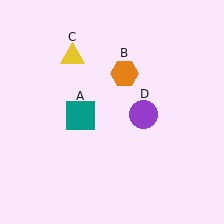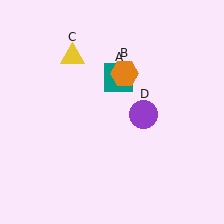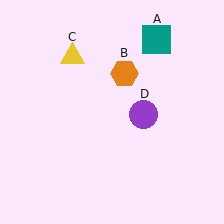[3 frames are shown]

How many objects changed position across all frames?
1 object changed position: teal square (object A).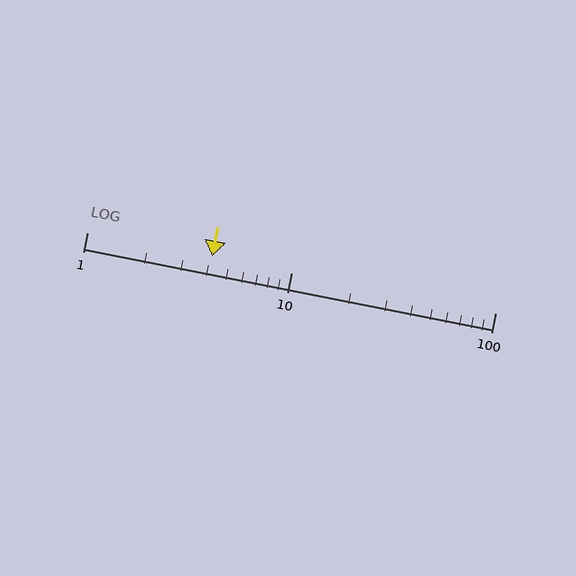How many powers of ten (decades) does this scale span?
The scale spans 2 decades, from 1 to 100.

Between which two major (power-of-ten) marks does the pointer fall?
The pointer is between 1 and 10.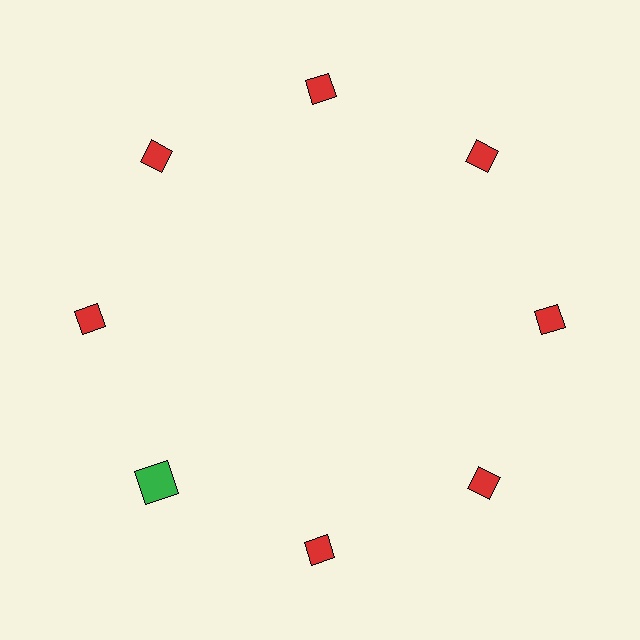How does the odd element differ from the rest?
It differs in both color (green instead of red) and shape (square instead of diamond).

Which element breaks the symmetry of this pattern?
The green square at roughly the 8 o'clock position breaks the symmetry. All other shapes are red diamonds.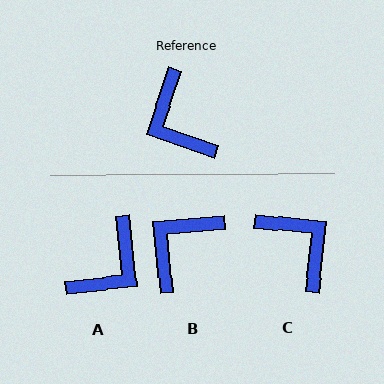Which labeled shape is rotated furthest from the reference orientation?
C, about 168 degrees away.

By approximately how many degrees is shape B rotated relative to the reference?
Approximately 66 degrees clockwise.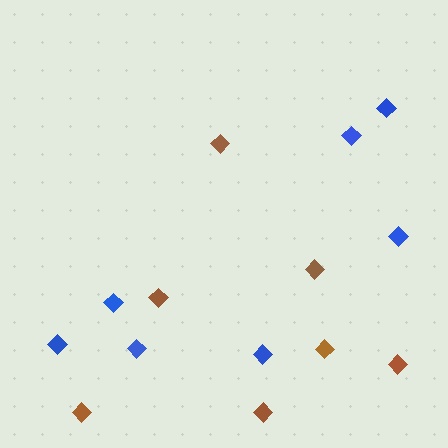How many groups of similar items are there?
There are 2 groups: one group of brown diamonds (7) and one group of blue diamonds (7).